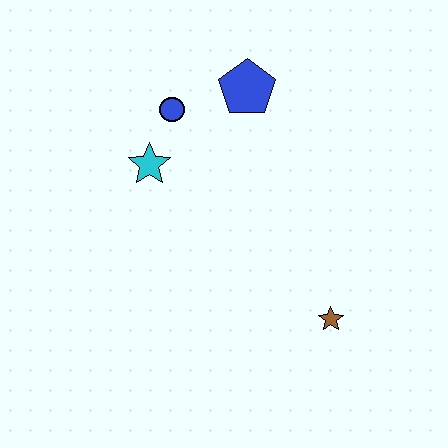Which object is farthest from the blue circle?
The brown star is farthest from the blue circle.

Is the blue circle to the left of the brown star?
Yes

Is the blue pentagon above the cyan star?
Yes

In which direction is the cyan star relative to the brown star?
The cyan star is to the left of the brown star.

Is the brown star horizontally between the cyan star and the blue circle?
No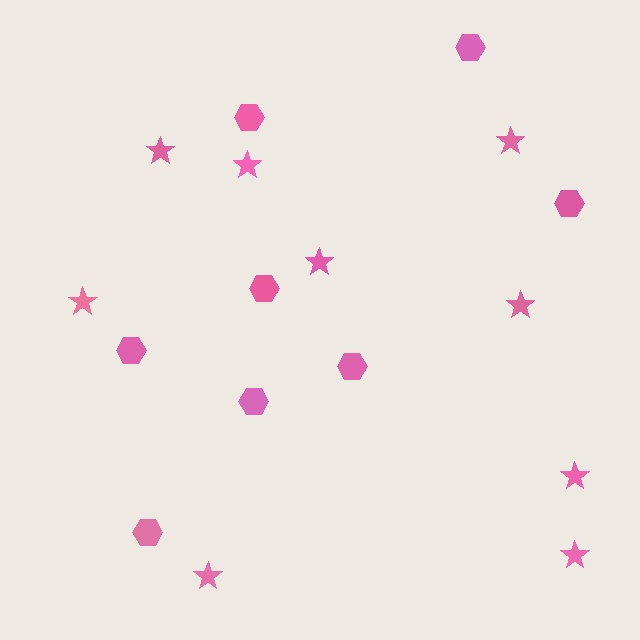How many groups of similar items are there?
There are 2 groups: one group of stars (9) and one group of hexagons (8).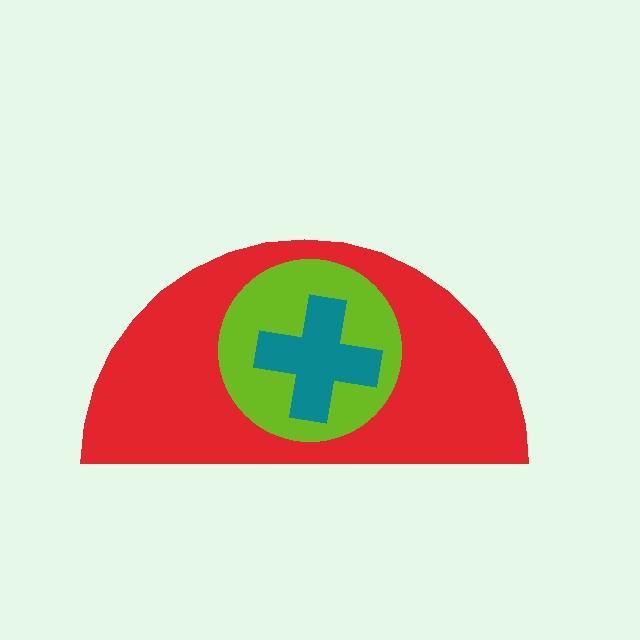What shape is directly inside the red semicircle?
The lime circle.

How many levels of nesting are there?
3.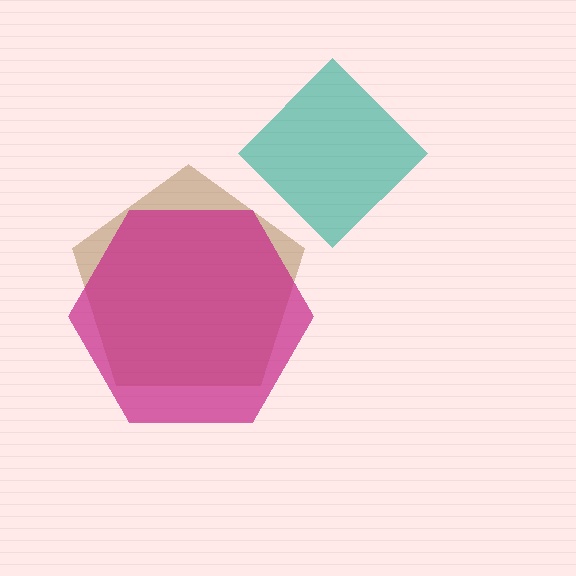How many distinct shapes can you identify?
There are 3 distinct shapes: a brown pentagon, a magenta hexagon, a teal diamond.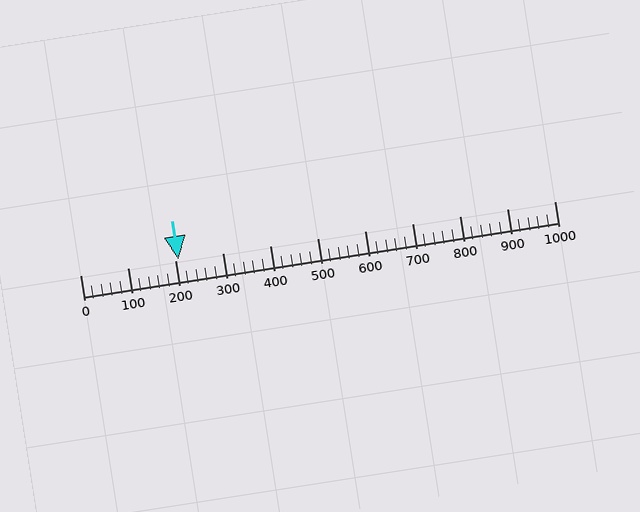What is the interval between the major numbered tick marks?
The major tick marks are spaced 100 units apart.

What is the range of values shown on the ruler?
The ruler shows values from 0 to 1000.